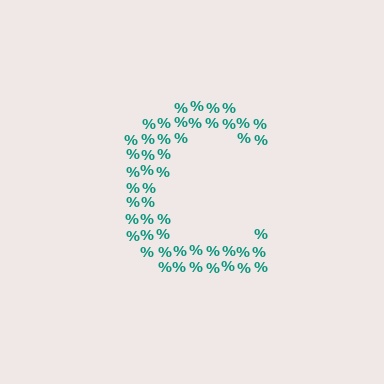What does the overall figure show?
The overall figure shows the letter C.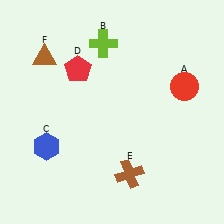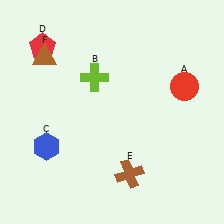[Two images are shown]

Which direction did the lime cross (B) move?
The lime cross (B) moved down.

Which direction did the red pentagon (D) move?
The red pentagon (D) moved left.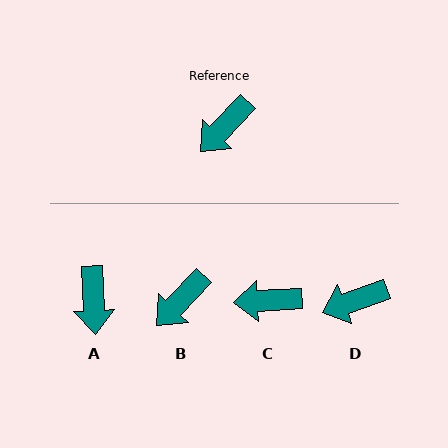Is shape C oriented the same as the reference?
No, it is off by about 43 degrees.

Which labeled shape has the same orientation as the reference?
B.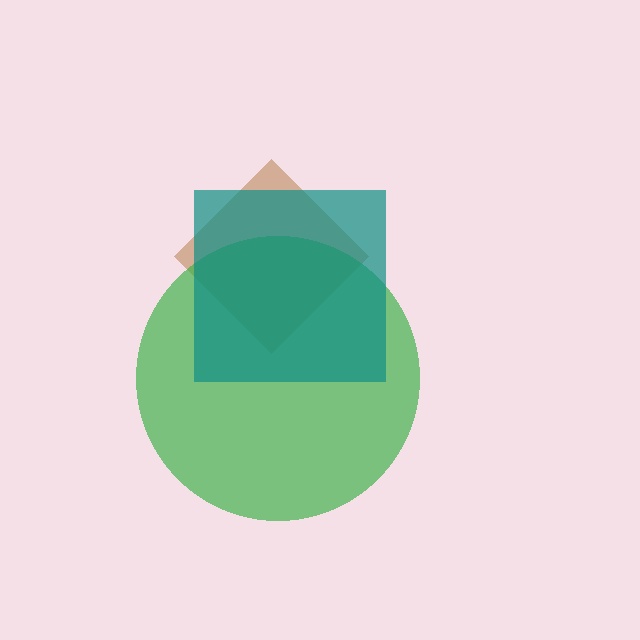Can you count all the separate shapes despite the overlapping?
Yes, there are 3 separate shapes.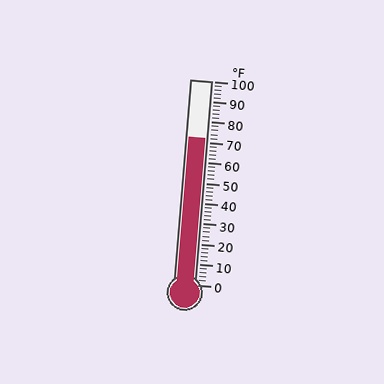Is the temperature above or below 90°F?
The temperature is below 90°F.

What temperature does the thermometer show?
The thermometer shows approximately 72°F.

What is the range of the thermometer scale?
The thermometer scale ranges from 0°F to 100°F.